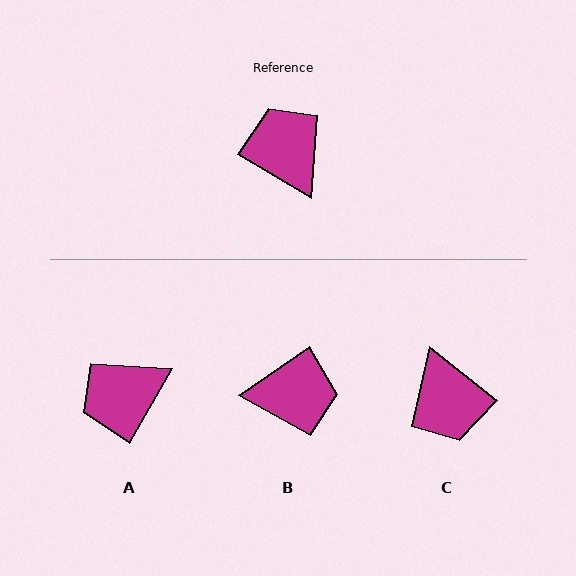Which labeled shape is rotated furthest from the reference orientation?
C, about 172 degrees away.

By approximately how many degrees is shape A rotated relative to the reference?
Approximately 91 degrees counter-clockwise.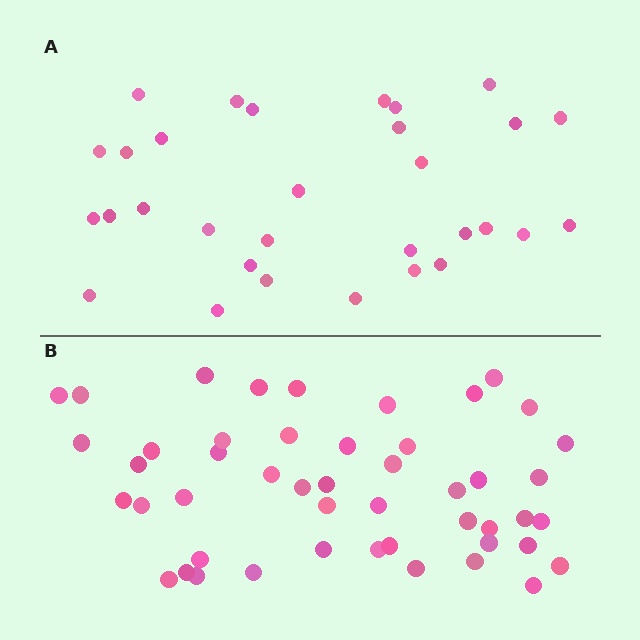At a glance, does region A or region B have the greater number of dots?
Region B (the bottom region) has more dots.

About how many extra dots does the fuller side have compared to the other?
Region B has approximately 15 more dots than region A.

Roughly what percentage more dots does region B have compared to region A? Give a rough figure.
About 55% more.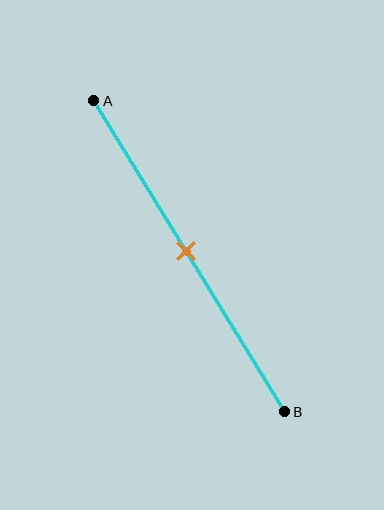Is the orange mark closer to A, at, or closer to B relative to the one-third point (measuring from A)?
The orange mark is closer to point B than the one-third point of segment AB.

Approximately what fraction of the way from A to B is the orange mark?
The orange mark is approximately 50% of the way from A to B.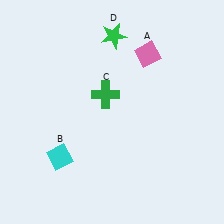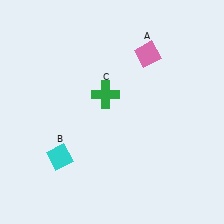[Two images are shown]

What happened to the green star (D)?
The green star (D) was removed in Image 2. It was in the top-right area of Image 1.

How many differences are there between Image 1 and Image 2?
There is 1 difference between the two images.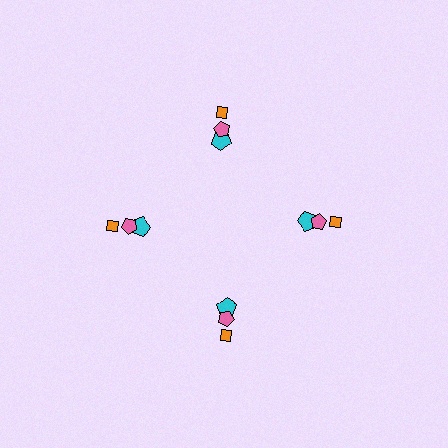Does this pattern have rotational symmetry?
Yes, this pattern has 4-fold rotational symmetry. It looks the same after rotating 90 degrees around the center.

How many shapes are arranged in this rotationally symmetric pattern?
There are 12 shapes, arranged in 4 groups of 3.